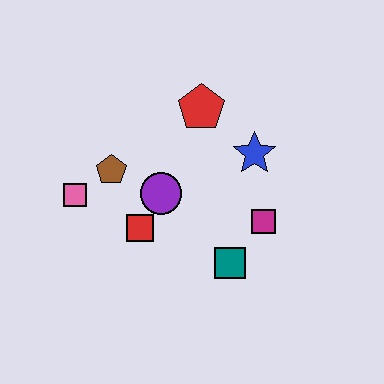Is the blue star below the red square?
No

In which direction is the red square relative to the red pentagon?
The red square is below the red pentagon.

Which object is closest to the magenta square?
The teal square is closest to the magenta square.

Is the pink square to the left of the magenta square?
Yes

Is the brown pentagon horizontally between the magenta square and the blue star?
No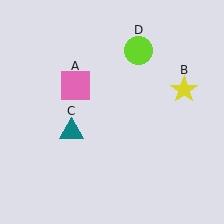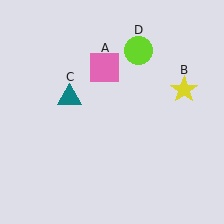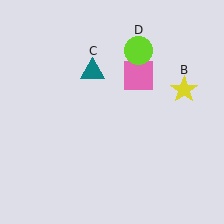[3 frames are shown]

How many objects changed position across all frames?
2 objects changed position: pink square (object A), teal triangle (object C).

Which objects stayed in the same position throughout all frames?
Yellow star (object B) and lime circle (object D) remained stationary.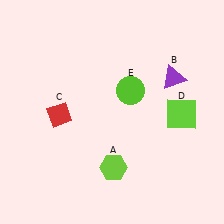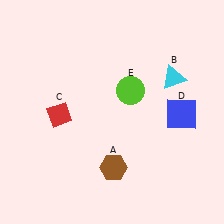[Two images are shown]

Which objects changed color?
A changed from lime to brown. B changed from purple to cyan. D changed from lime to blue.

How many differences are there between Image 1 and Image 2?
There are 3 differences between the two images.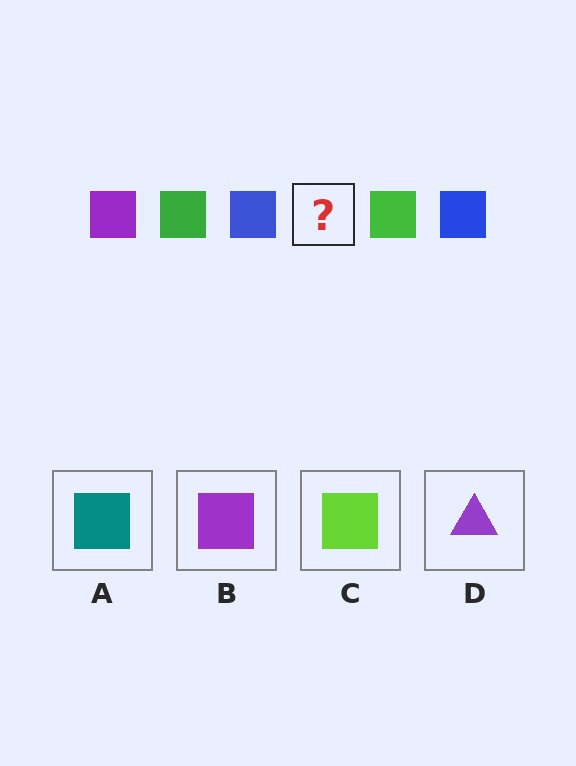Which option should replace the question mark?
Option B.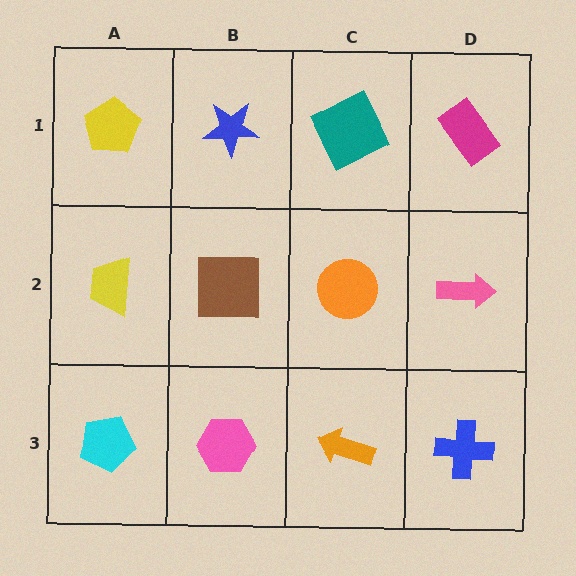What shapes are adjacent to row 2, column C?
A teal square (row 1, column C), an orange arrow (row 3, column C), a brown square (row 2, column B), a pink arrow (row 2, column D).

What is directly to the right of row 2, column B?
An orange circle.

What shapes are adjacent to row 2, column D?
A magenta rectangle (row 1, column D), a blue cross (row 3, column D), an orange circle (row 2, column C).